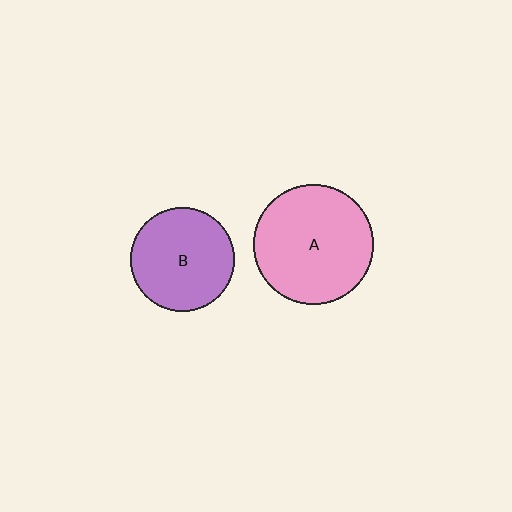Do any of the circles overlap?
No, none of the circles overlap.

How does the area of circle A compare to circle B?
Approximately 1.3 times.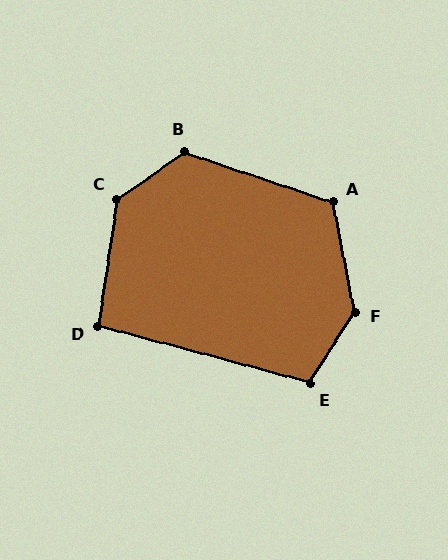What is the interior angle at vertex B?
Approximately 126 degrees (obtuse).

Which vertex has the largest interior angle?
F, at approximately 137 degrees.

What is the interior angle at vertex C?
Approximately 133 degrees (obtuse).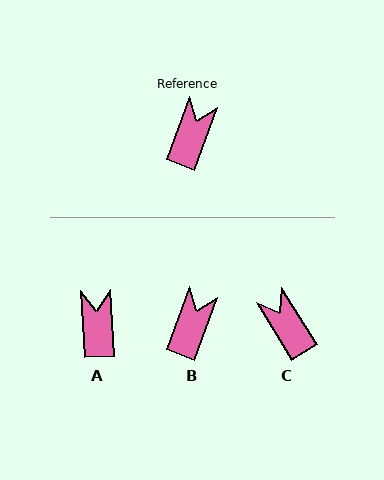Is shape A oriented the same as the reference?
No, it is off by about 23 degrees.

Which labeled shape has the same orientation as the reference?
B.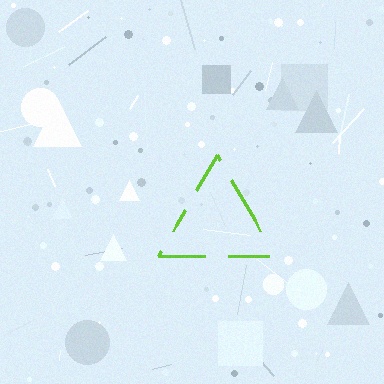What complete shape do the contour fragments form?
The contour fragments form a triangle.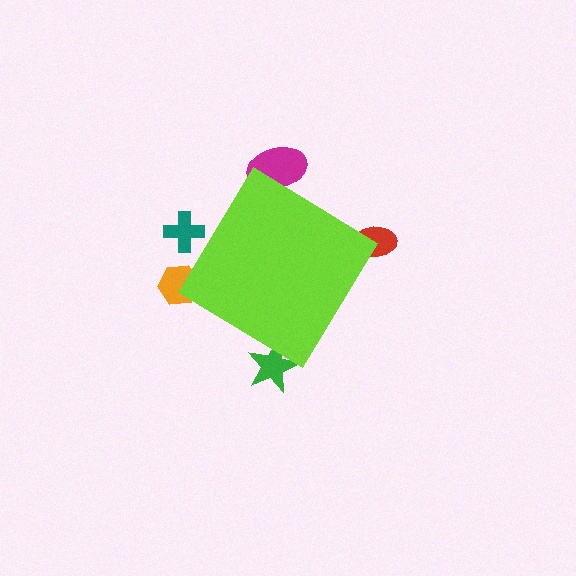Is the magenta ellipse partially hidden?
Yes, the magenta ellipse is partially hidden behind the lime diamond.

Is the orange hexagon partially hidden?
Yes, the orange hexagon is partially hidden behind the lime diamond.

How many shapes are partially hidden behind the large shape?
5 shapes are partially hidden.